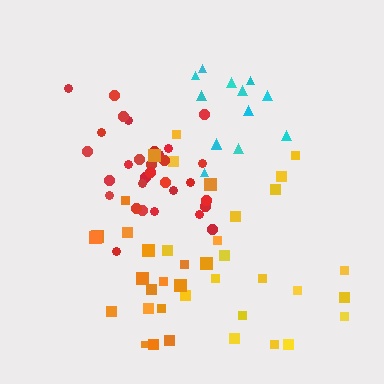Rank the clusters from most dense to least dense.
red, cyan, orange, yellow.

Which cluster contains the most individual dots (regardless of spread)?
Red (31).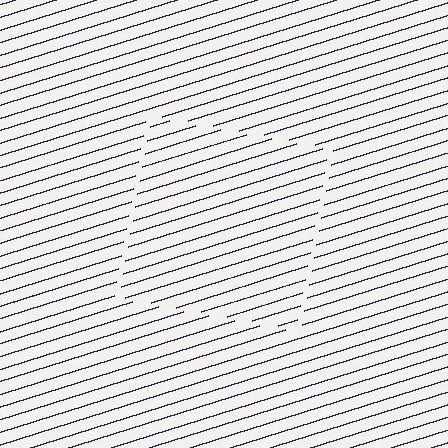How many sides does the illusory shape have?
4 sides — the line-ends trace a square.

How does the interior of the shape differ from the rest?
The interior of the shape contains the same grating, shifted by half a period — the contour is defined by the phase discontinuity where line-ends from the inner and outer gratings abut.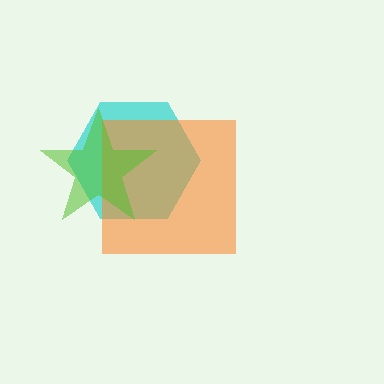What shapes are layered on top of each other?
The layered shapes are: a cyan hexagon, an orange square, a lime star.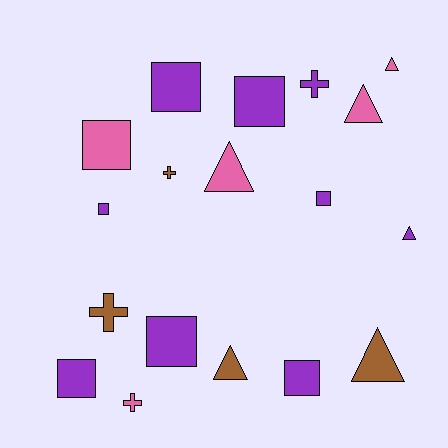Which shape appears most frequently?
Square, with 8 objects.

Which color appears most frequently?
Purple, with 9 objects.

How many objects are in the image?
There are 18 objects.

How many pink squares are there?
There is 1 pink square.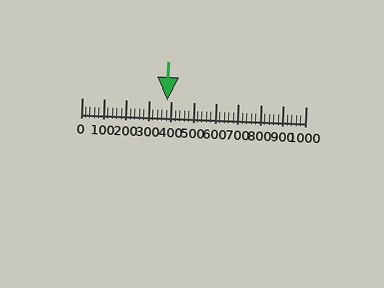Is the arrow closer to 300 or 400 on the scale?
The arrow is closer to 400.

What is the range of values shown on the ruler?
The ruler shows values from 0 to 1000.